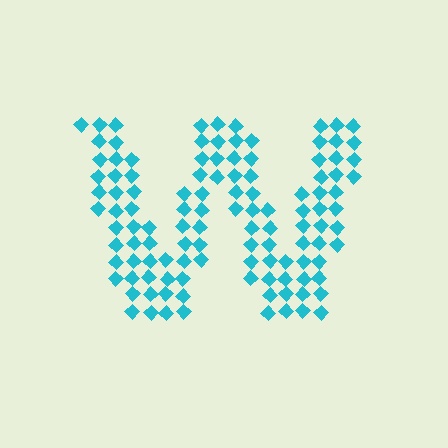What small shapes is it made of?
It is made of small diamonds.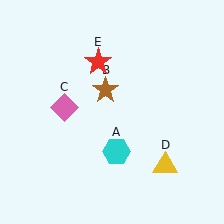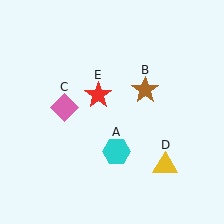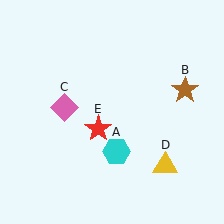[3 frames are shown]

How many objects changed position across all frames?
2 objects changed position: brown star (object B), red star (object E).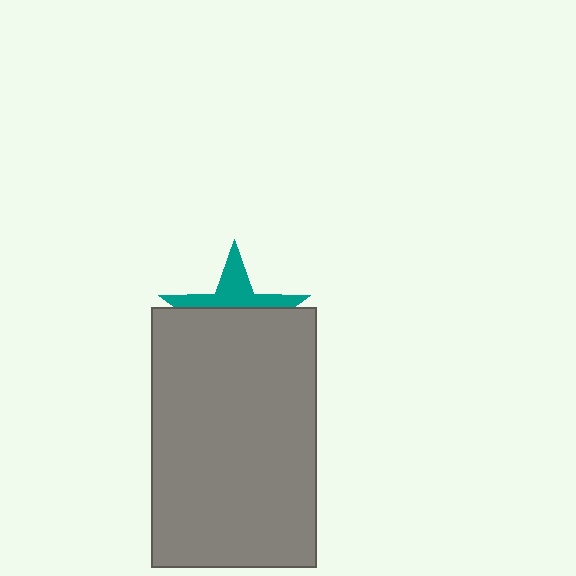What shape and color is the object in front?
The object in front is a gray rectangle.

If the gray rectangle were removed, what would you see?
You would see the complete teal star.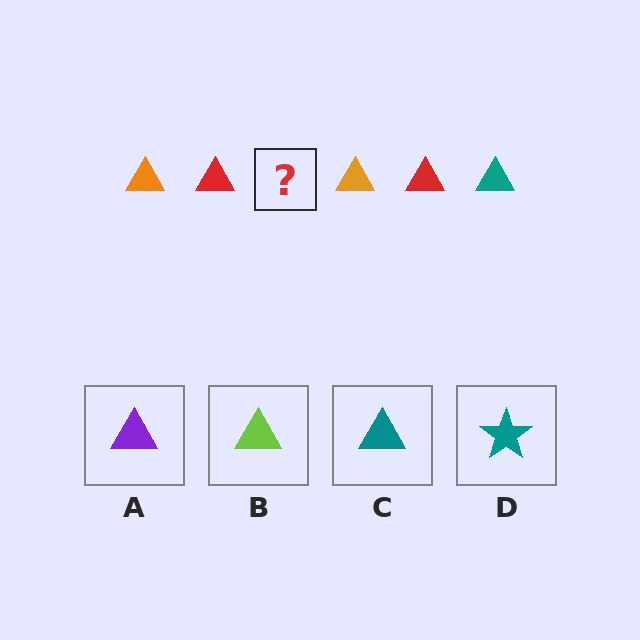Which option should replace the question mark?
Option C.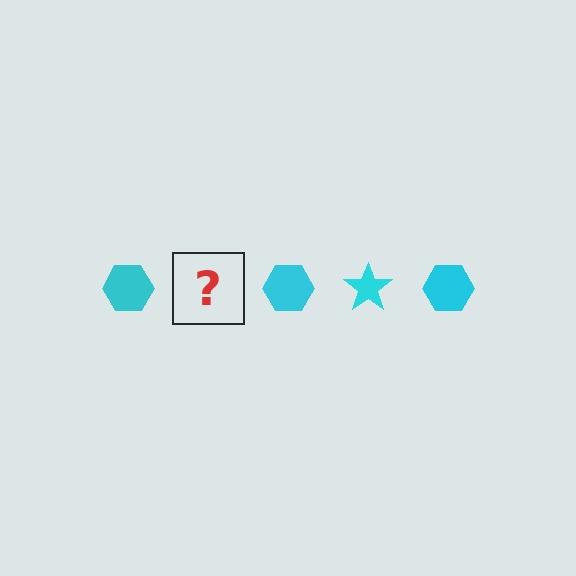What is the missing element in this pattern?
The missing element is a cyan star.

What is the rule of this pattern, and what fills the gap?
The rule is that the pattern cycles through hexagon, star shapes in cyan. The gap should be filled with a cyan star.